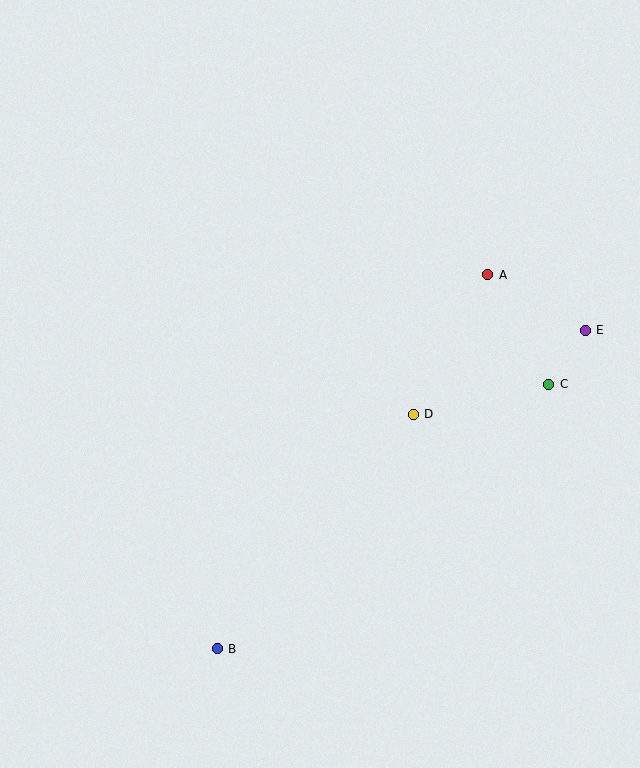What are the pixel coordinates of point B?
Point B is at (217, 649).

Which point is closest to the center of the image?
Point D at (413, 415) is closest to the center.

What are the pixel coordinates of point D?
Point D is at (413, 415).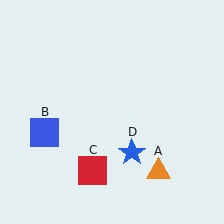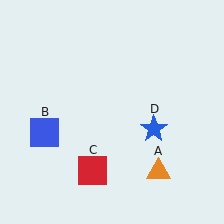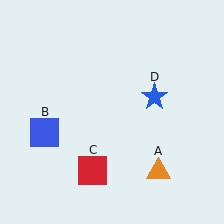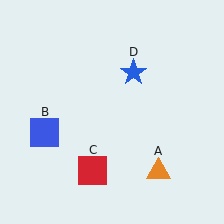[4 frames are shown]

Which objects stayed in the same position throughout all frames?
Orange triangle (object A) and blue square (object B) and red square (object C) remained stationary.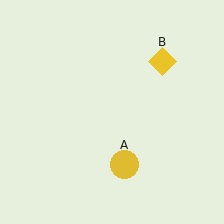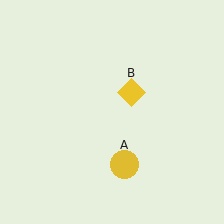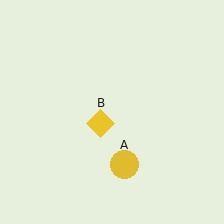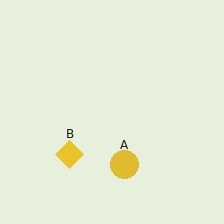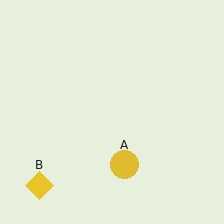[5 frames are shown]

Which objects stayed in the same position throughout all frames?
Yellow circle (object A) remained stationary.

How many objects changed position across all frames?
1 object changed position: yellow diamond (object B).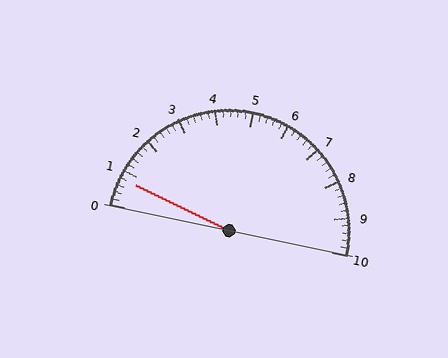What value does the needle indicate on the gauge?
The needle indicates approximately 0.8.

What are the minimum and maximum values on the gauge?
The gauge ranges from 0 to 10.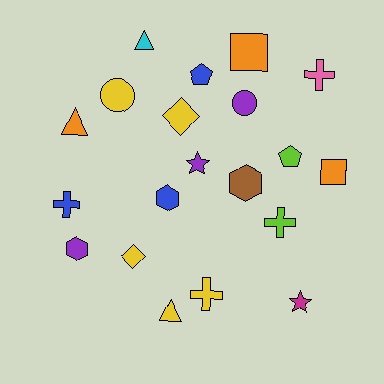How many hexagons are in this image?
There are 3 hexagons.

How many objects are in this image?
There are 20 objects.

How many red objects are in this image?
There are no red objects.